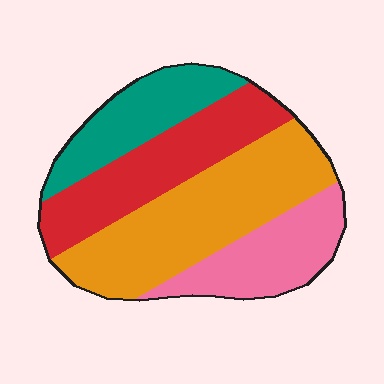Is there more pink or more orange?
Orange.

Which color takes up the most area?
Orange, at roughly 35%.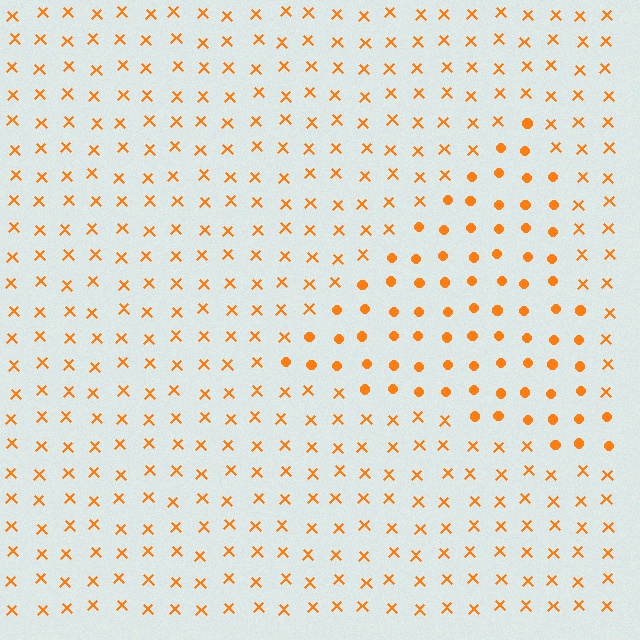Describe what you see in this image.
The image is filled with small orange elements arranged in a uniform grid. A triangle-shaped region contains circles, while the surrounding area contains X marks. The boundary is defined purely by the change in element shape.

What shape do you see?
I see a triangle.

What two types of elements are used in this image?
The image uses circles inside the triangle region and X marks outside it.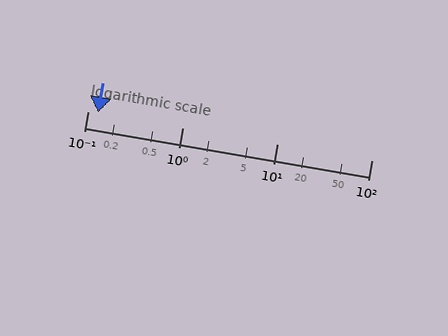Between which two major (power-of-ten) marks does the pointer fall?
The pointer is between 0.1 and 1.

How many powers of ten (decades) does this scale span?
The scale spans 3 decades, from 0.1 to 100.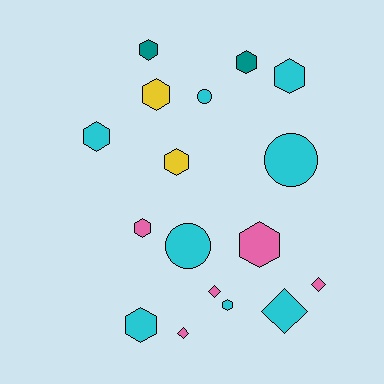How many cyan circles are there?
There are 3 cyan circles.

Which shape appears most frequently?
Hexagon, with 10 objects.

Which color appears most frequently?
Cyan, with 8 objects.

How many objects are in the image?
There are 17 objects.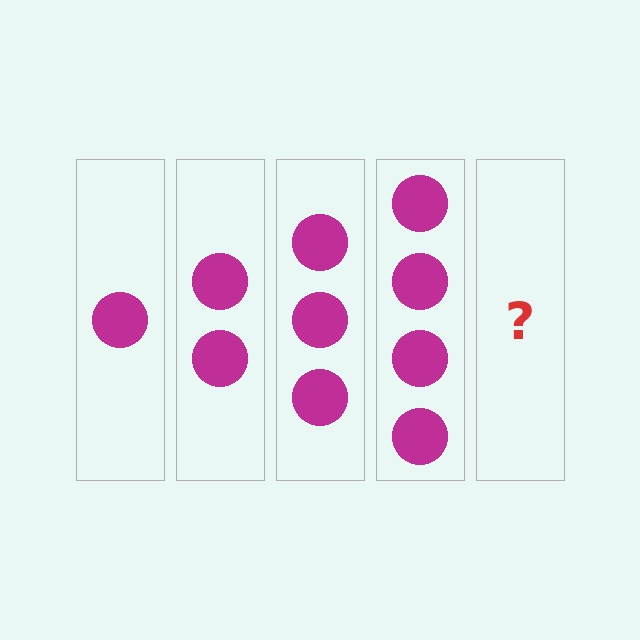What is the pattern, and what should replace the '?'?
The pattern is that each step adds one more circle. The '?' should be 5 circles.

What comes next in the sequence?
The next element should be 5 circles.